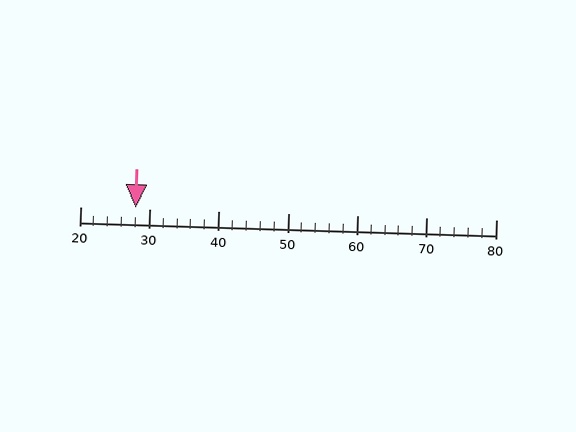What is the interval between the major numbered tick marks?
The major tick marks are spaced 10 units apart.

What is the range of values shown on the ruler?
The ruler shows values from 20 to 80.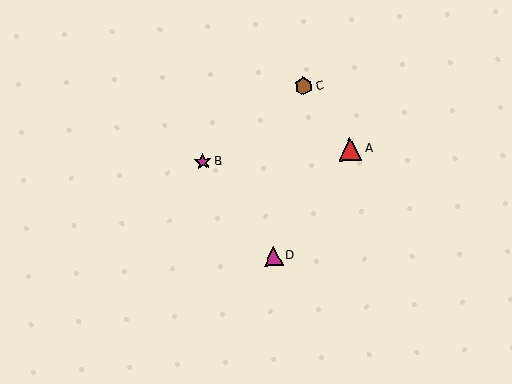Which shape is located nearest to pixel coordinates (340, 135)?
The red triangle (labeled A) at (350, 149) is nearest to that location.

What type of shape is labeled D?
Shape D is a magenta triangle.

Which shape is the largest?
The red triangle (labeled A) is the largest.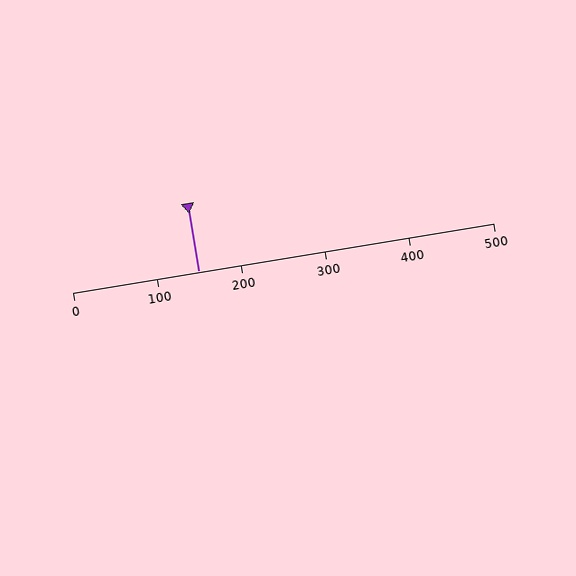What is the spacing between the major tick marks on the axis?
The major ticks are spaced 100 apart.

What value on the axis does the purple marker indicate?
The marker indicates approximately 150.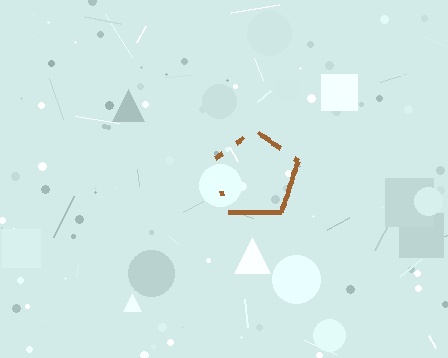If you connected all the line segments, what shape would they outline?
They would outline a pentagon.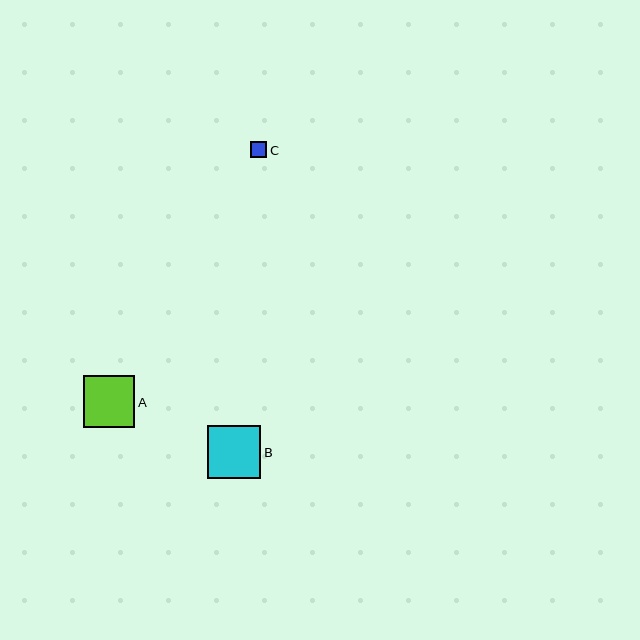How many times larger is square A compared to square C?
Square A is approximately 3.0 times the size of square C.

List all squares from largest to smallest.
From largest to smallest: B, A, C.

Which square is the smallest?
Square C is the smallest with a size of approximately 17 pixels.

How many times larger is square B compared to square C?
Square B is approximately 3.1 times the size of square C.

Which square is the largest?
Square B is the largest with a size of approximately 53 pixels.